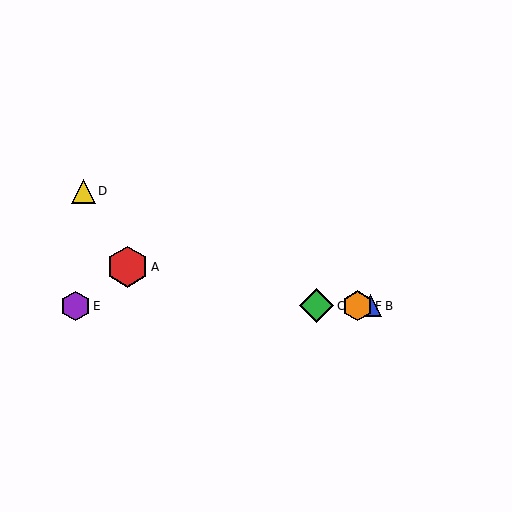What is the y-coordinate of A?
Object A is at y≈267.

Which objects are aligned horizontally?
Objects B, C, E, F are aligned horizontally.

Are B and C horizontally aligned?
Yes, both are at y≈306.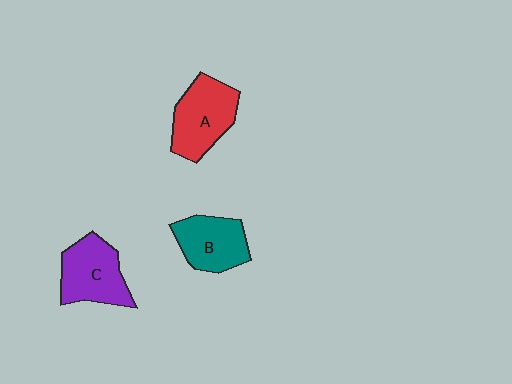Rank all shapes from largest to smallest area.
From largest to smallest: A (red), C (purple), B (teal).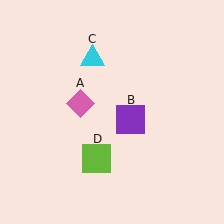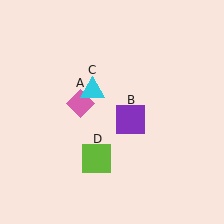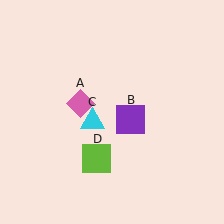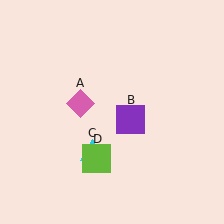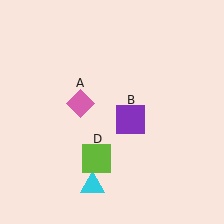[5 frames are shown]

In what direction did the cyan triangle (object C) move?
The cyan triangle (object C) moved down.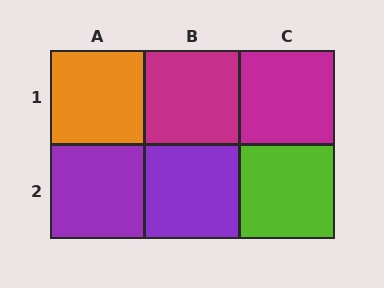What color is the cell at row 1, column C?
Magenta.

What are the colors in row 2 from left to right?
Purple, purple, lime.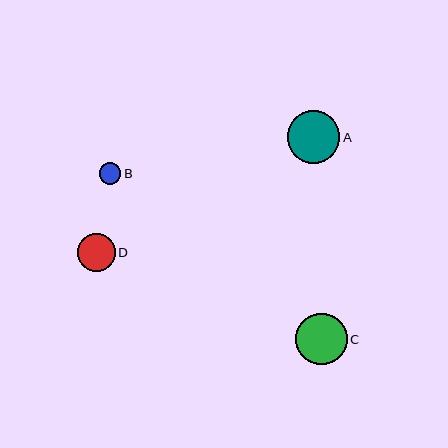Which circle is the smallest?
Circle B is the smallest with a size of approximately 21 pixels.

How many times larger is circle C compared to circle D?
Circle C is approximately 1.3 times the size of circle D.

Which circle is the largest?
Circle A is the largest with a size of approximately 53 pixels.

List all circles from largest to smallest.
From largest to smallest: A, C, D, B.